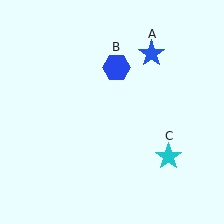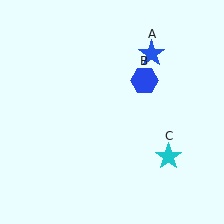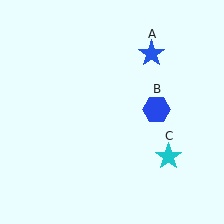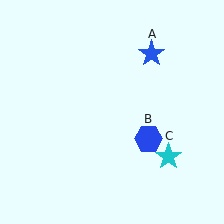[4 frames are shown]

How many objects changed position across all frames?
1 object changed position: blue hexagon (object B).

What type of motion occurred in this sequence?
The blue hexagon (object B) rotated clockwise around the center of the scene.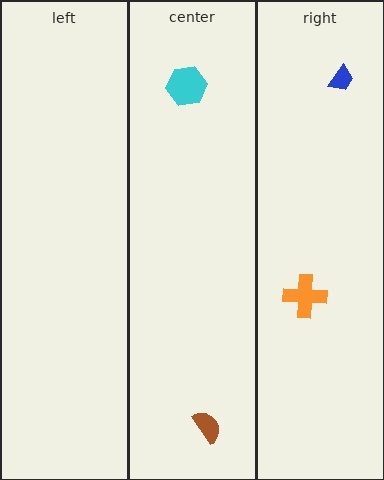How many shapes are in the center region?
2.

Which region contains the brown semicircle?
The center region.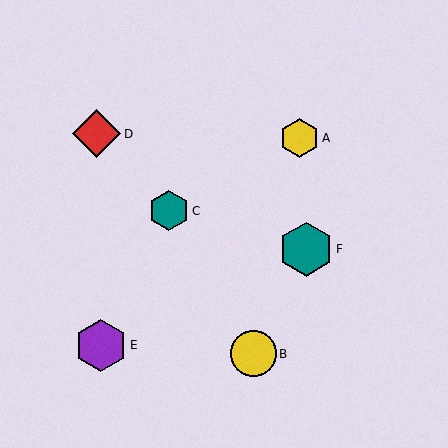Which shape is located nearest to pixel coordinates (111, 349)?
The purple hexagon (labeled E) at (101, 345) is nearest to that location.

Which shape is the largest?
The teal hexagon (labeled F) is the largest.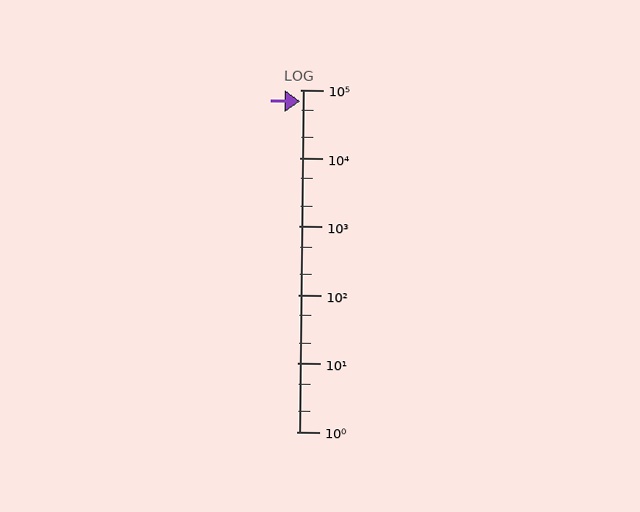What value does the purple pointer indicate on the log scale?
The pointer indicates approximately 67000.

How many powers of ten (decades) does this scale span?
The scale spans 5 decades, from 1 to 100000.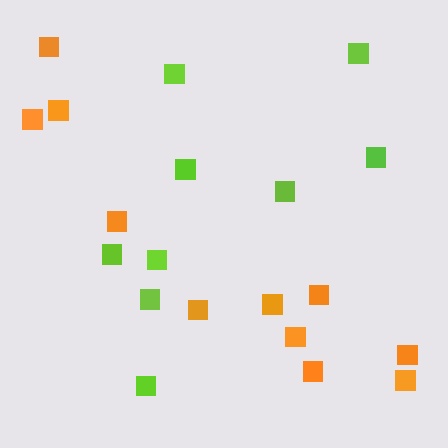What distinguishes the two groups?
There are 2 groups: one group of lime squares (9) and one group of orange squares (11).